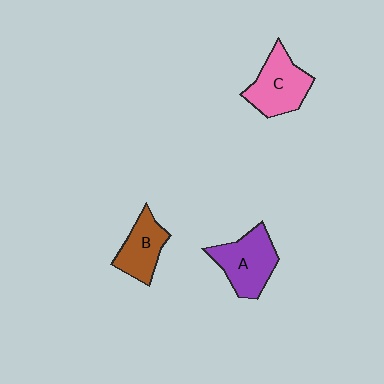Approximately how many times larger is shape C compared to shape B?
Approximately 1.3 times.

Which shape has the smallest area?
Shape B (brown).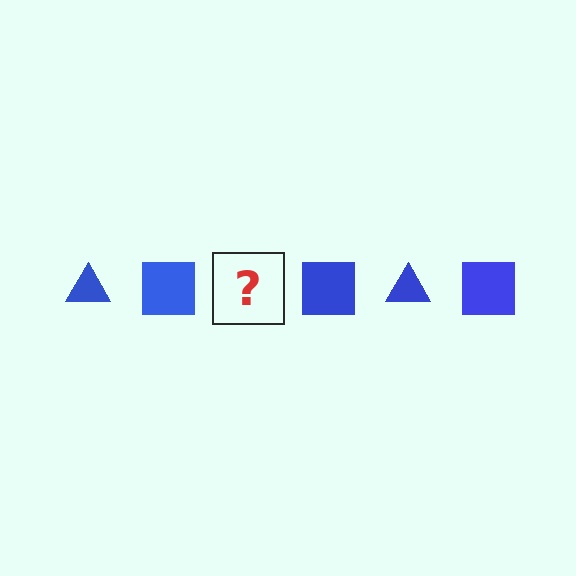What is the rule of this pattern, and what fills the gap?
The rule is that the pattern cycles through triangle, square shapes in blue. The gap should be filled with a blue triangle.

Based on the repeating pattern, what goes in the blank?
The blank should be a blue triangle.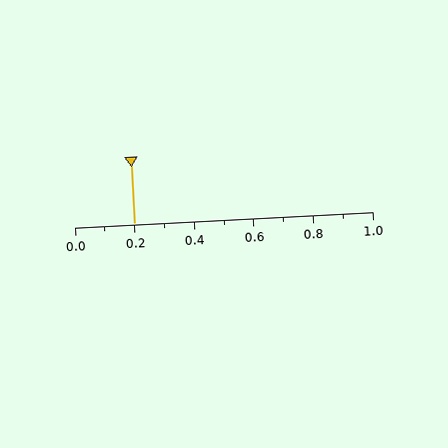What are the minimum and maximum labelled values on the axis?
The axis runs from 0.0 to 1.0.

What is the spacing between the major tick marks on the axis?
The major ticks are spaced 0.2 apart.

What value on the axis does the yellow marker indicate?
The marker indicates approximately 0.2.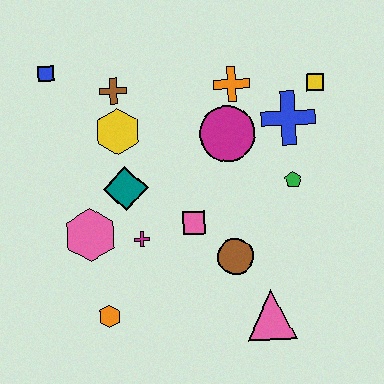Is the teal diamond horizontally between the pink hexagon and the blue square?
No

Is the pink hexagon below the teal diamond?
Yes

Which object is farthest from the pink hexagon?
The yellow square is farthest from the pink hexagon.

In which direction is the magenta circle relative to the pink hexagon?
The magenta circle is to the right of the pink hexagon.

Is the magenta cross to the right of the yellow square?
No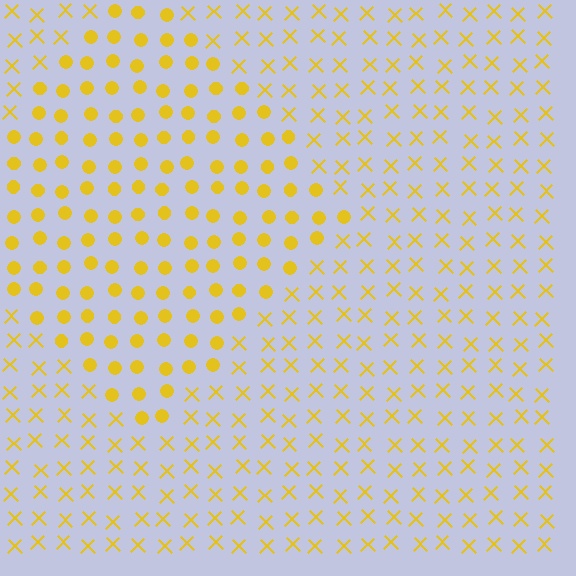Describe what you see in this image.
The image is filled with small yellow elements arranged in a uniform grid. A diamond-shaped region contains circles, while the surrounding area contains X marks. The boundary is defined purely by the change in element shape.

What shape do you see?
I see a diamond.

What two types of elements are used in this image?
The image uses circles inside the diamond region and X marks outside it.